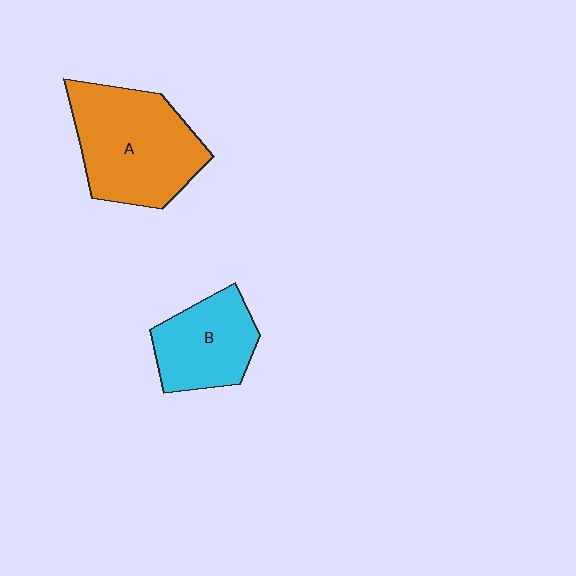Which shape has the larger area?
Shape A (orange).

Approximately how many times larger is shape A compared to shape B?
Approximately 1.5 times.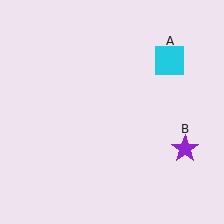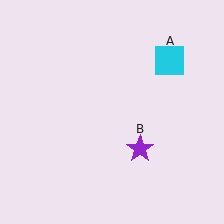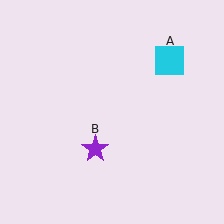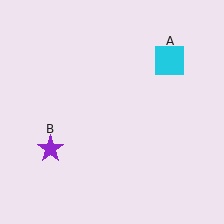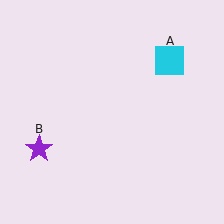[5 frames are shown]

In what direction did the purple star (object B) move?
The purple star (object B) moved left.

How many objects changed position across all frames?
1 object changed position: purple star (object B).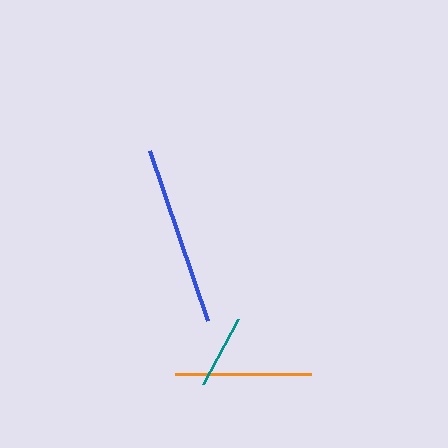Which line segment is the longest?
The blue line is the longest at approximately 180 pixels.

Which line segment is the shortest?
The teal line is the shortest at approximately 75 pixels.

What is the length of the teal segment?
The teal segment is approximately 75 pixels long.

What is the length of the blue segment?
The blue segment is approximately 180 pixels long.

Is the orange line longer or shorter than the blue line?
The blue line is longer than the orange line.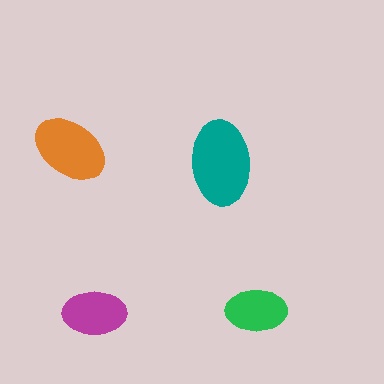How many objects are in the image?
There are 4 objects in the image.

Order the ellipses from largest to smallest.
the teal one, the orange one, the magenta one, the green one.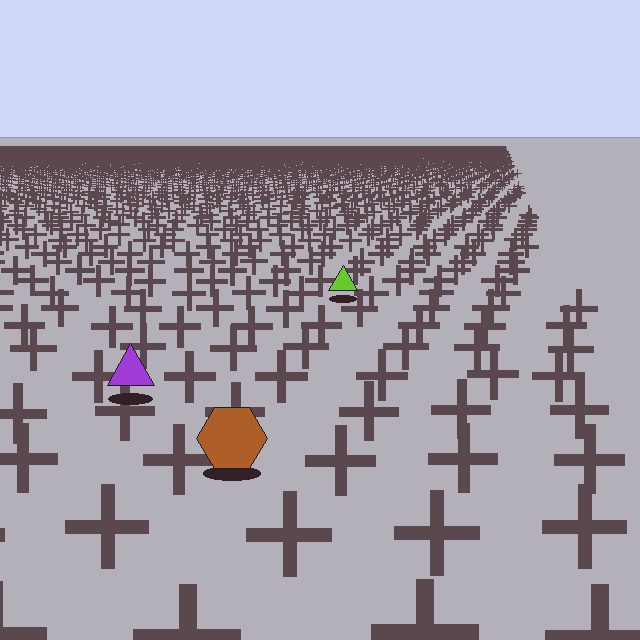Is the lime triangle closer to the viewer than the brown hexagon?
No. The brown hexagon is closer — you can tell from the texture gradient: the ground texture is coarser near it.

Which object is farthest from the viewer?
The lime triangle is farthest from the viewer. It appears smaller and the ground texture around it is denser.